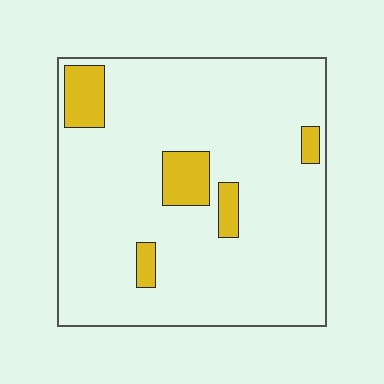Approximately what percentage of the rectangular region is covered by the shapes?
Approximately 10%.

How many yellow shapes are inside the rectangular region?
5.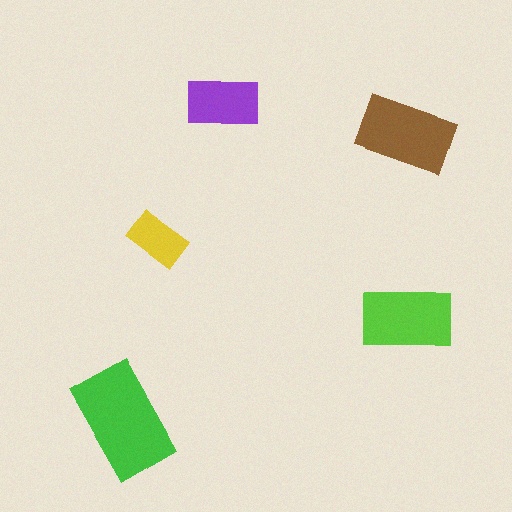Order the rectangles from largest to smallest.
the green one, the brown one, the lime one, the purple one, the yellow one.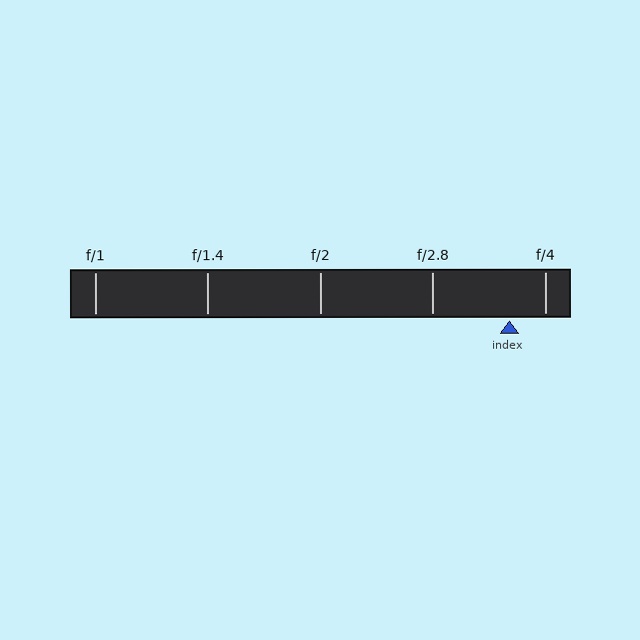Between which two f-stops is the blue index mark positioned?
The index mark is between f/2.8 and f/4.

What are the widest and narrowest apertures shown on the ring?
The widest aperture shown is f/1 and the narrowest is f/4.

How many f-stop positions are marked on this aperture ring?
There are 5 f-stop positions marked.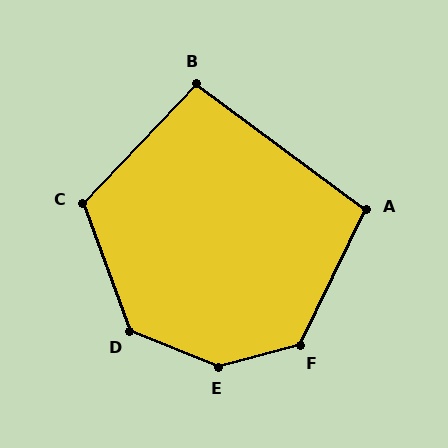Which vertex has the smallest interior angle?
B, at approximately 97 degrees.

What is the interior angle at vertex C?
Approximately 116 degrees (obtuse).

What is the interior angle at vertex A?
Approximately 100 degrees (obtuse).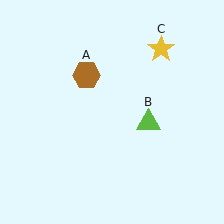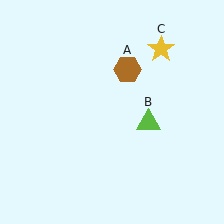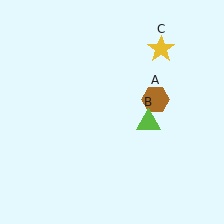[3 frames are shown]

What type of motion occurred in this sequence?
The brown hexagon (object A) rotated clockwise around the center of the scene.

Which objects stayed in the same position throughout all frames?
Lime triangle (object B) and yellow star (object C) remained stationary.